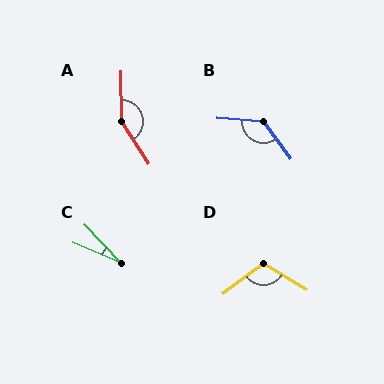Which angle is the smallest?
C, at approximately 24 degrees.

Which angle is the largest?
A, at approximately 148 degrees.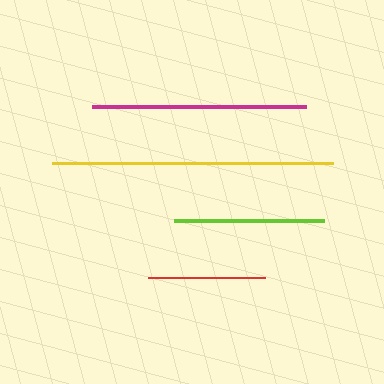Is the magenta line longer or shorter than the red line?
The magenta line is longer than the red line.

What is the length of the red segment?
The red segment is approximately 117 pixels long.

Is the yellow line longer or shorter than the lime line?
The yellow line is longer than the lime line.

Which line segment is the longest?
The yellow line is the longest at approximately 281 pixels.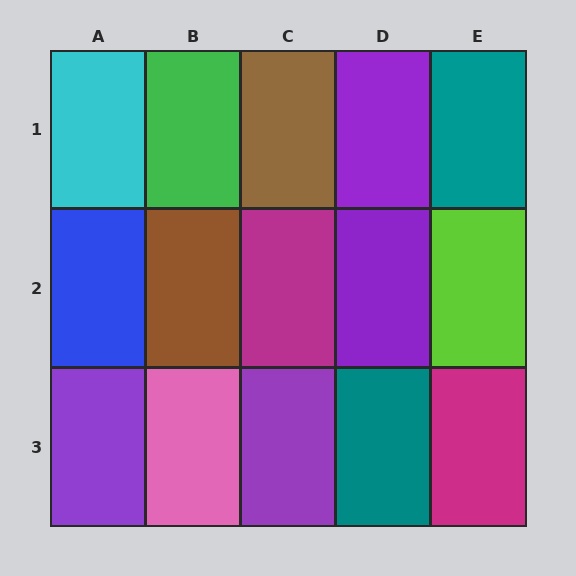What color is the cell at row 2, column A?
Blue.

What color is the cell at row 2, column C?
Magenta.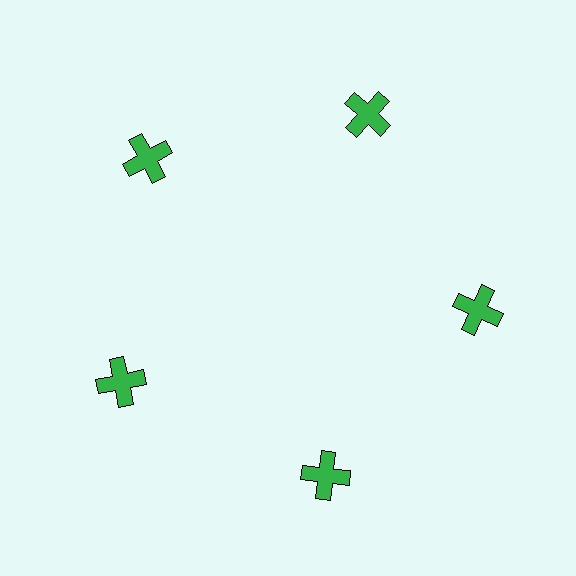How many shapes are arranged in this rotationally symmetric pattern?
There are 5 shapes, arranged in 5 groups of 1.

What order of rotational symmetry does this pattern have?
This pattern has 5-fold rotational symmetry.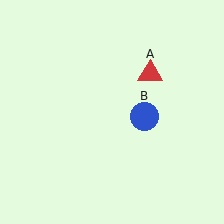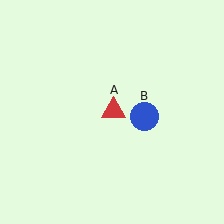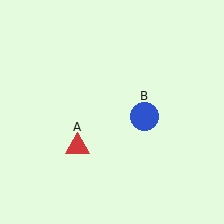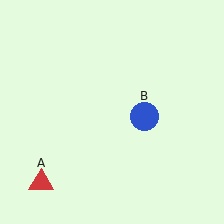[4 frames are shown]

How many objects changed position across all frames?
1 object changed position: red triangle (object A).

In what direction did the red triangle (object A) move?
The red triangle (object A) moved down and to the left.